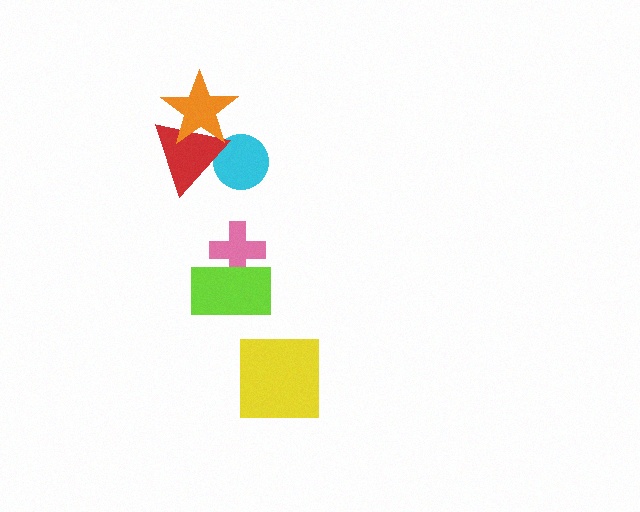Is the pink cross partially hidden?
Yes, it is partially covered by another shape.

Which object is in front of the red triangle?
The orange star is in front of the red triangle.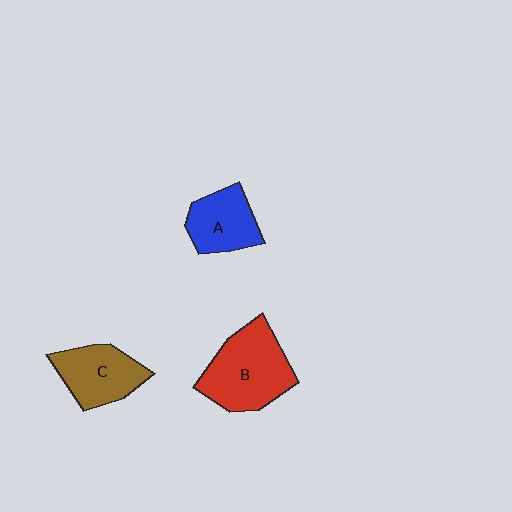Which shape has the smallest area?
Shape A (blue).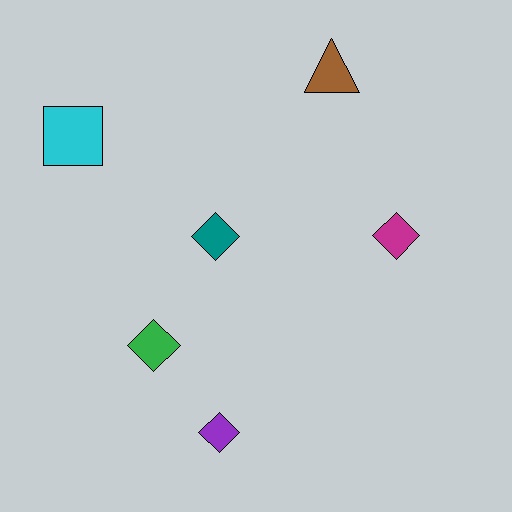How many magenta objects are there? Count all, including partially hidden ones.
There is 1 magenta object.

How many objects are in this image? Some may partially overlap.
There are 6 objects.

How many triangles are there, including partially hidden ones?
There is 1 triangle.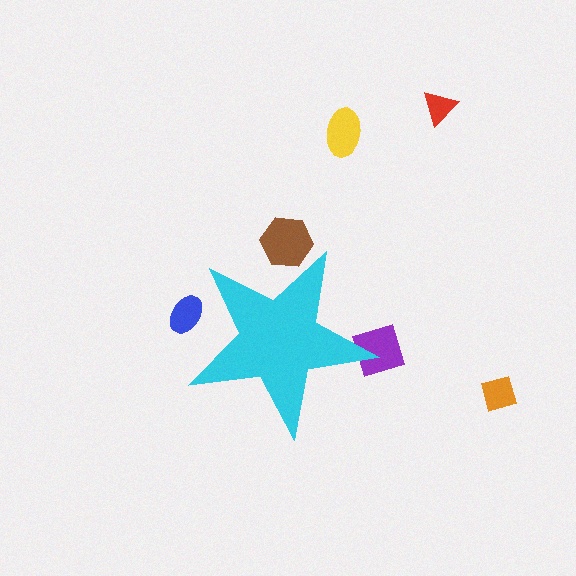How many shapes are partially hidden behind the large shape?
3 shapes are partially hidden.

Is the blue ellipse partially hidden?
Yes, the blue ellipse is partially hidden behind the cyan star.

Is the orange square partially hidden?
No, the orange square is fully visible.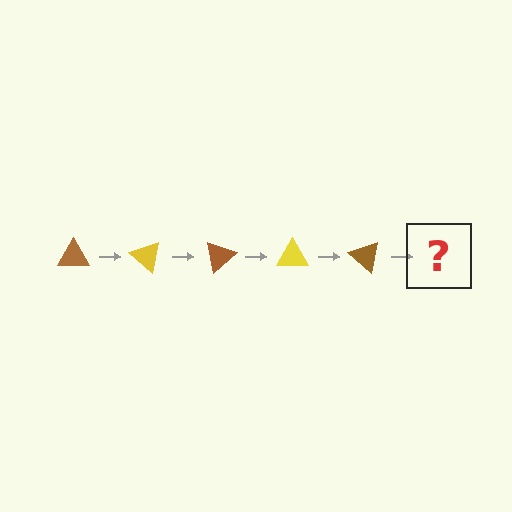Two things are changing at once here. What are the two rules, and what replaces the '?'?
The two rules are that it rotates 40 degrees each step and the color cycles through brown and yellow. The '?' should be a yellow triangle, rotated 200 degrees from the start.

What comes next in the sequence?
The next element should be a yellow triangle, rotated 200 degrees from the start.